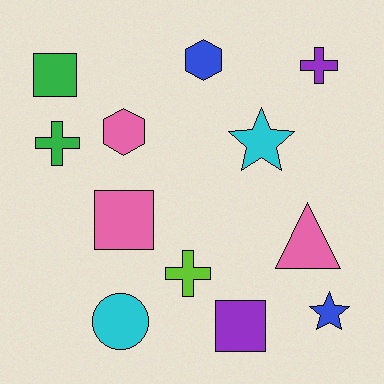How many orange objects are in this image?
There are no orange objects.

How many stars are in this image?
There are 2 stars.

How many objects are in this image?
There are 12 objects.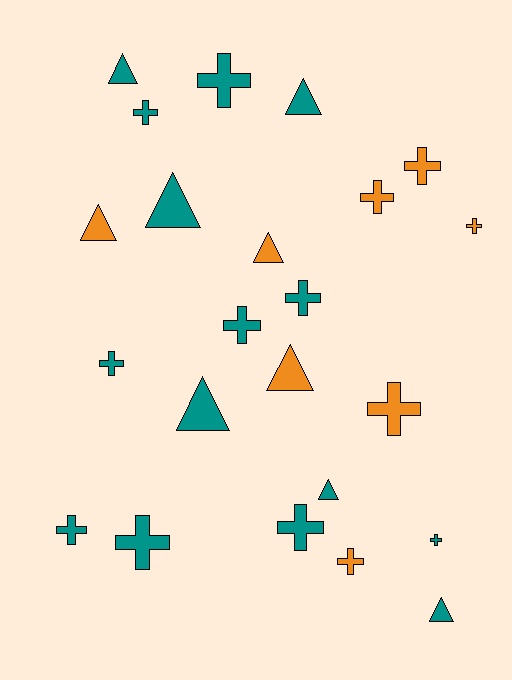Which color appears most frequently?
Teal, with 15 objects.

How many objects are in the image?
There are 23 objects.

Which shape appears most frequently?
Cross, with 14 objects.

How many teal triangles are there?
There are 6 teal triangles.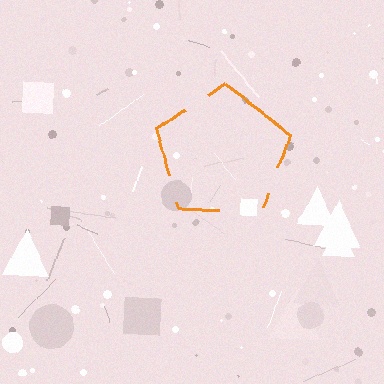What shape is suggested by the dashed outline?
The dashed outline suggests a pentagon.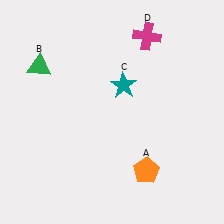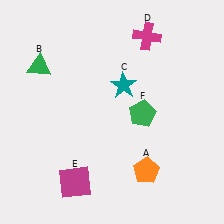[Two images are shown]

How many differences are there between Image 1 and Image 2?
There are 2 differences between the two images.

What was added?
A magenta square (E), a green pentagon (F) were added in Image 2.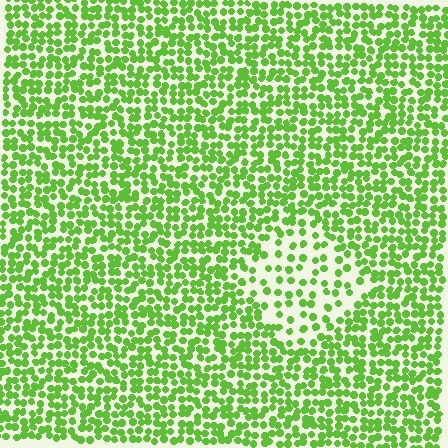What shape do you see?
I see a diamond.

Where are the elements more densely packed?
The elements are more densely packed outside the diamond boundary.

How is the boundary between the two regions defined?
The boundary is defined by a change in element density (approximately 2.1x ratio). All elements are the same color, size, and shape.